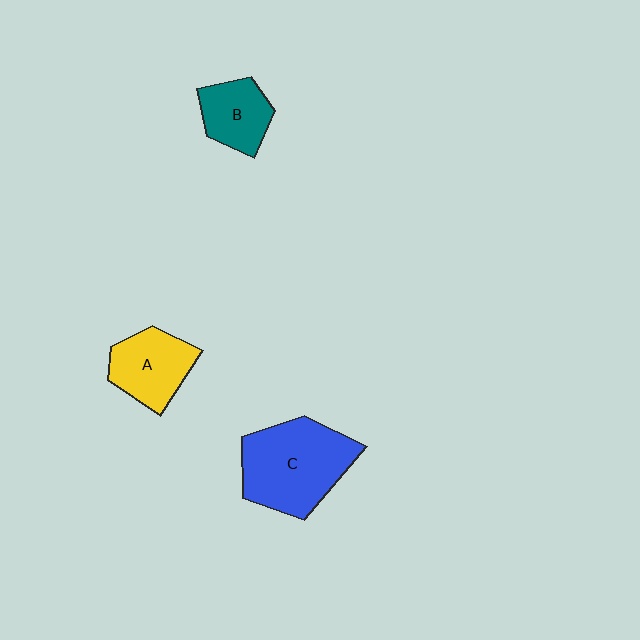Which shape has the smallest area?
Shape B (teal).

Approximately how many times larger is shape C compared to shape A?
Approximately 1.7 times.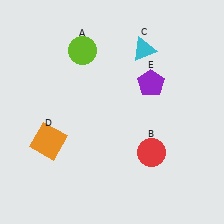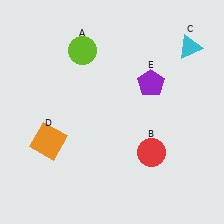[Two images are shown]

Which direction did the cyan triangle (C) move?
The cyan triangle (C) moved right.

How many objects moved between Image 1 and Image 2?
1 object moved between the two images.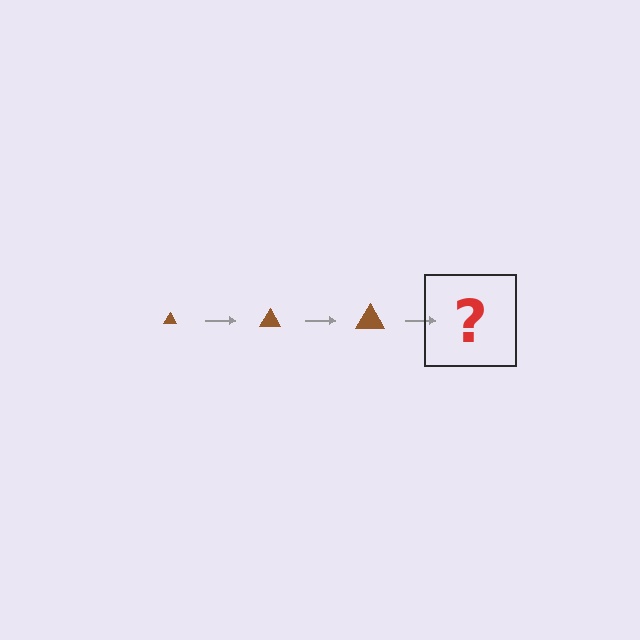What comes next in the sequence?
The next element should be a brown triangle, larger than the previous one.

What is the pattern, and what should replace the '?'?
The pattern is that the triangle gets progressively larger each step. The '?' should be a brown triangle, larger than the previous one.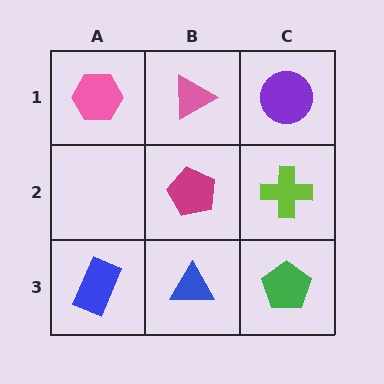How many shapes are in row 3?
3 shapes.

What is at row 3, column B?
A blue triangle.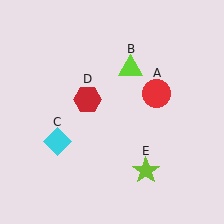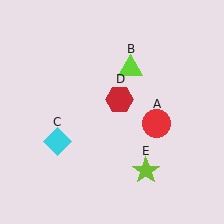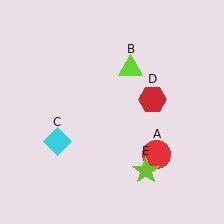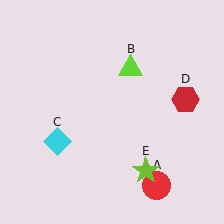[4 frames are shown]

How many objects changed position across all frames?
2 objects changed position: red circle (object A), red hexagon (object D).